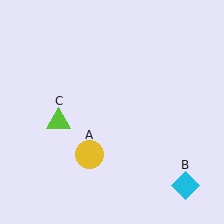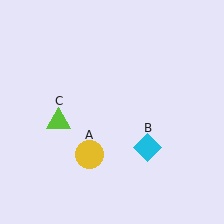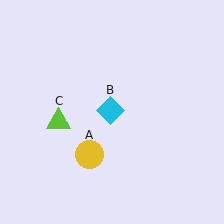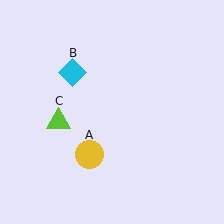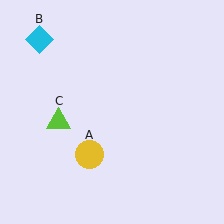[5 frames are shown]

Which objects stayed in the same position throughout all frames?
Yellow circle (object A) and lime triangle (object C) remained stationary.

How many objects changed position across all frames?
1 object changed position: cyan diamond (object B).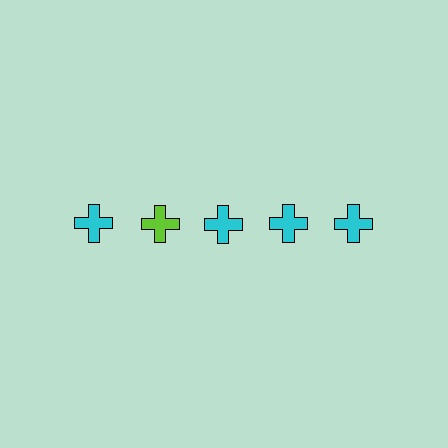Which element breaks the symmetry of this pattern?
The lime cross in the top row, second from left column breaks the symmetry. All other shapes are cyan crosses.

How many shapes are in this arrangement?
There are 5 shapes arranged in a grid pattern.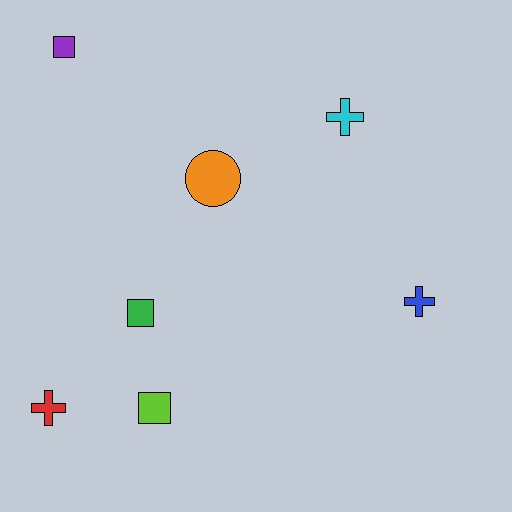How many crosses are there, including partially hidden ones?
There are 3 crosses.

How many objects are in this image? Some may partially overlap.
There are 7 objects.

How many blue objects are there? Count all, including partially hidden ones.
There is 1 blue object.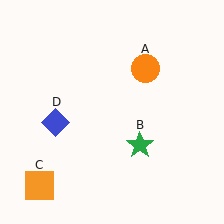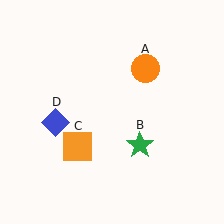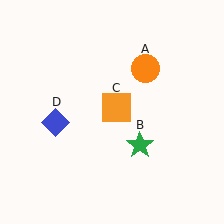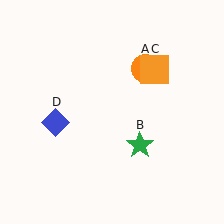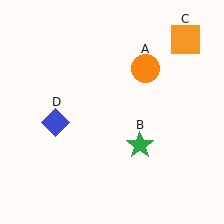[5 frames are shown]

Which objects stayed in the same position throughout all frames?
Orange circle (object A) and green star (object B) and blue diamond (object D) remained stationary.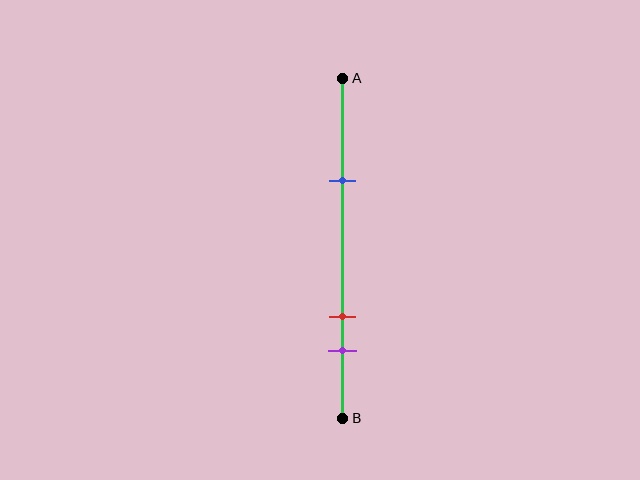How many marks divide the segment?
There are 3 marks dividing the segment.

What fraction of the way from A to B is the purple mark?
The purple mark is approximately 80% (0.8) of the way from A to B.